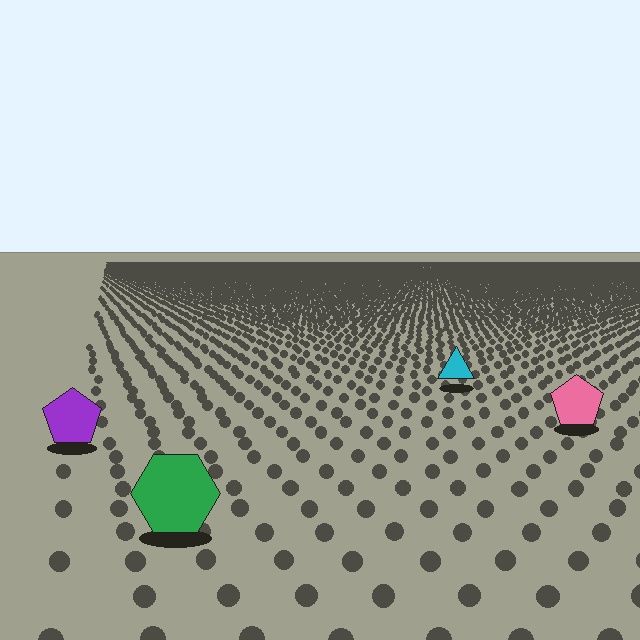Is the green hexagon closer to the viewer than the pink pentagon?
Yes. The green hexagon is closer — you can tell from the texture gradient: the ground texture is coarser near it.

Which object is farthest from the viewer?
The cyan triangle is farthest from the viewer. It appears smaller and the ground texture around it is denser.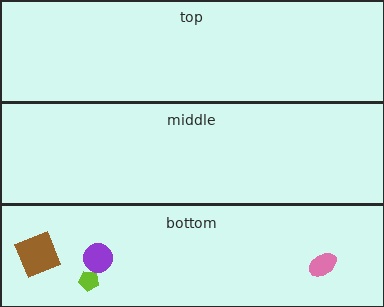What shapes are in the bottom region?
The lime pentagon, the purple circle, the brown square, the pink ellipse.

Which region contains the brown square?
The bottom region.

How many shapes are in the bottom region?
4.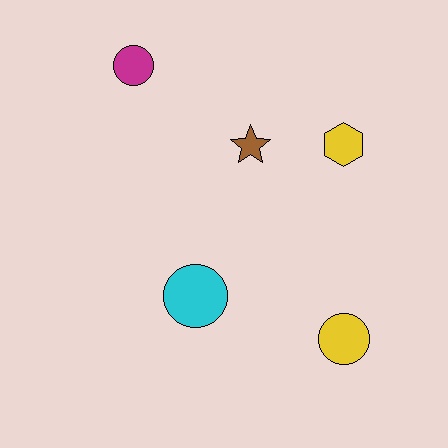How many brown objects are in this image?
There is 1 brown object.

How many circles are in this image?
There are 3 circles.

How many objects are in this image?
There are 5 objects.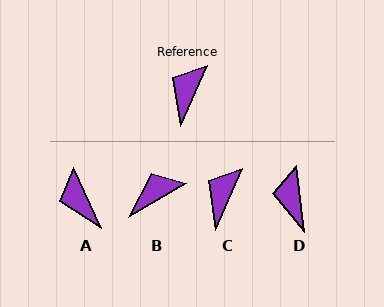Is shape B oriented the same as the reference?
No, it is off by about 36 degrees.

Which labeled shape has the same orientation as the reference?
C.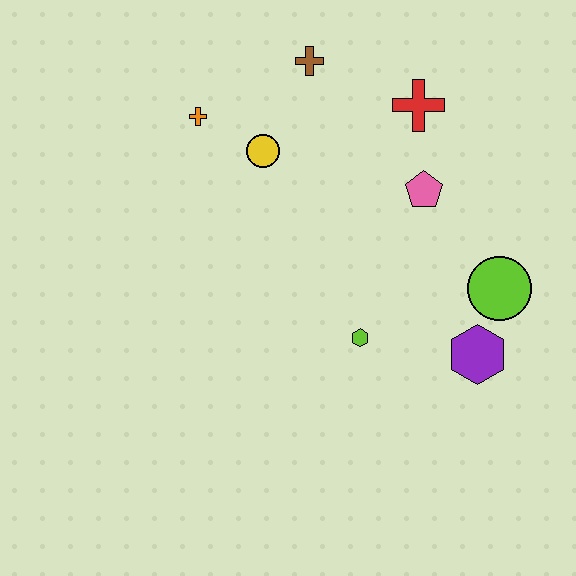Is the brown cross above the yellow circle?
Yes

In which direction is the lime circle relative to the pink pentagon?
The lime circle is below the pink pentagon.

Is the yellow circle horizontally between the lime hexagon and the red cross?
No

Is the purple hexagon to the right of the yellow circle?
Yes